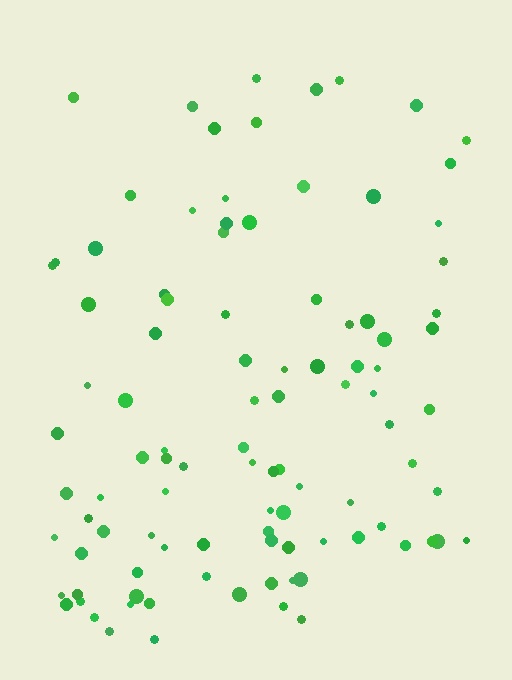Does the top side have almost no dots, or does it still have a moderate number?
Still a moderate number, just noticeably fewer than the bottom.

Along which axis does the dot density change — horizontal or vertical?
Vertical.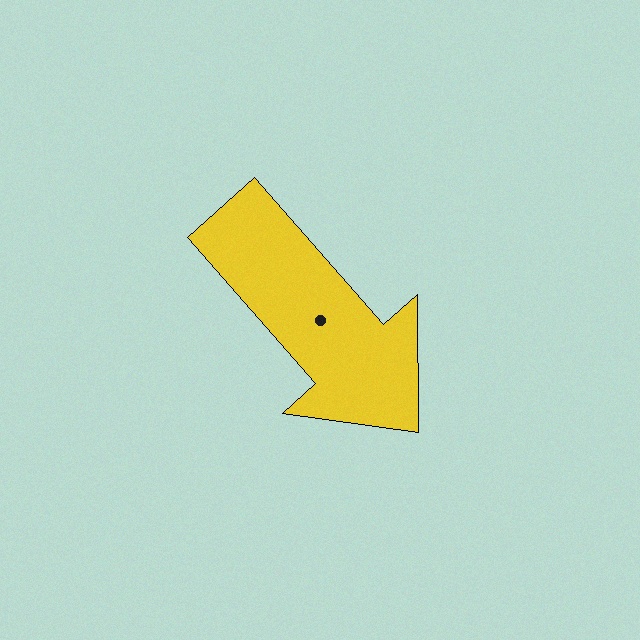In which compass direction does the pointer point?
Southeast.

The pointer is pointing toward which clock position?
Roughly 5 o'clock.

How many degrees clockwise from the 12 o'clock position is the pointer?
Approximately 139 degrees.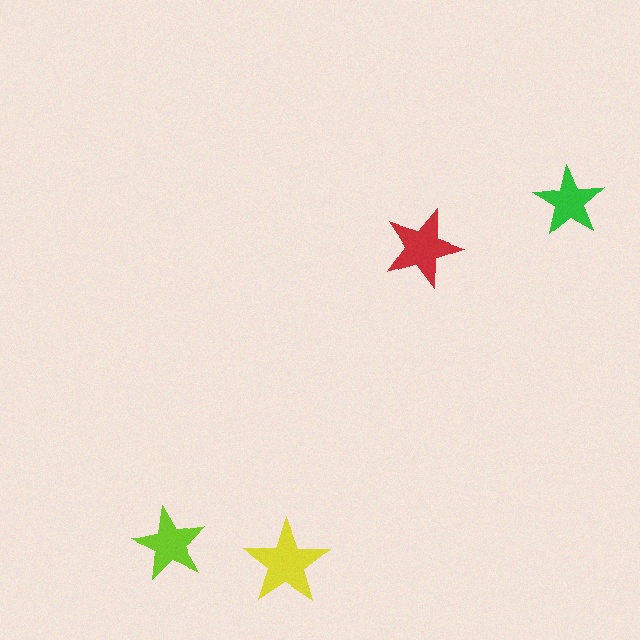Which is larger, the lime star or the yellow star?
The yellow one.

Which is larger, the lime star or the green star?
The lime one.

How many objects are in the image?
There are 4 objects in the image.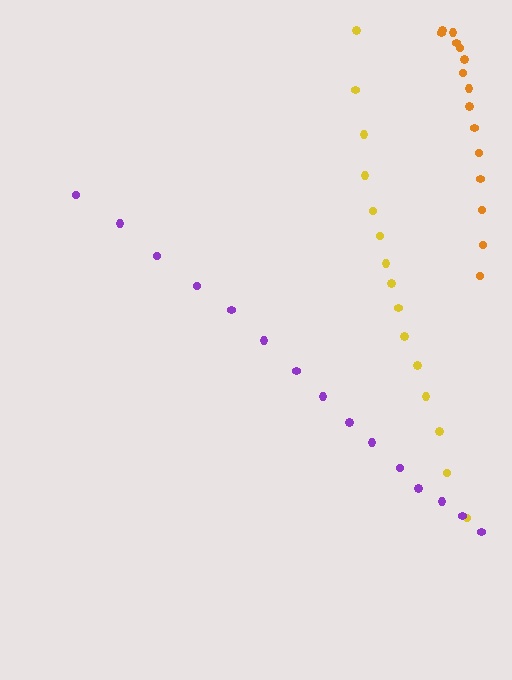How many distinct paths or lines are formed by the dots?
There are 3 distinct paths.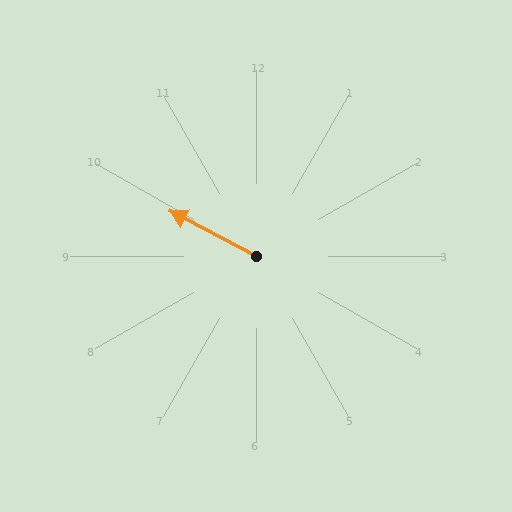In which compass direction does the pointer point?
Northwest.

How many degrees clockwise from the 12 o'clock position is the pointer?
Approximately 298 degrees.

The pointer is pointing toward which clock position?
Roughly 10 o'clock.